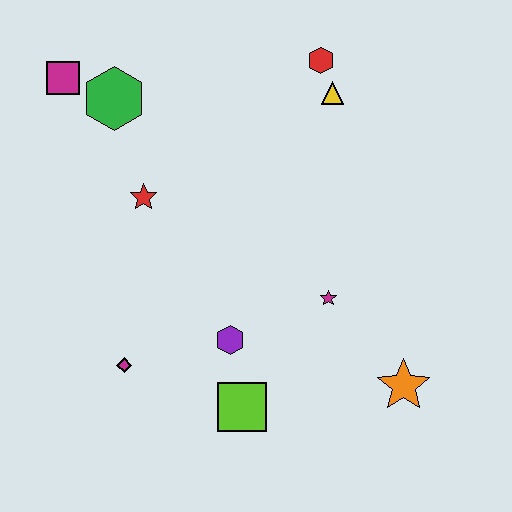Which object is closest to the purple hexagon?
The lime square is closest to the purple hexagon.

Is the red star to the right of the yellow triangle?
No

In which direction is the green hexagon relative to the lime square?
The green hexagon is above the lime square.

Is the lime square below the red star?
Yes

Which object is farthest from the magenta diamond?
The red hexagon is farthest from the magenta diamond.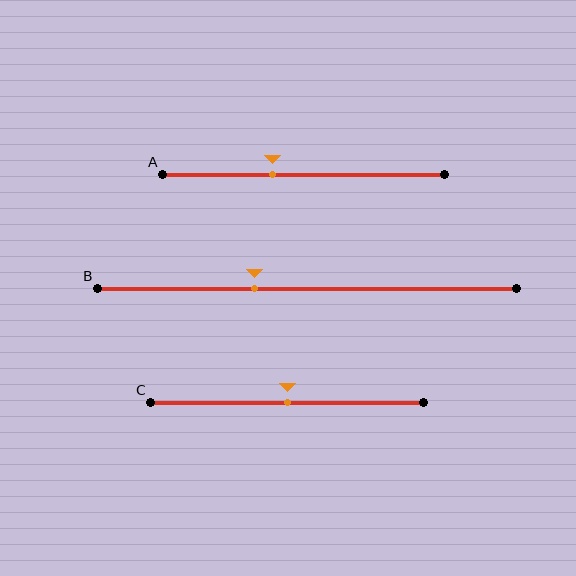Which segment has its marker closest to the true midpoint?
Segment C has its marker closest to the true midpoint.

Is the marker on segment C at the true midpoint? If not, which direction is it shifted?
Yes, the marker on segment C is at the true midpoint.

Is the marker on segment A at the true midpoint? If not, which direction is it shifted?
No, the marker on segment A is shifted to the left by about 11% of the segment length.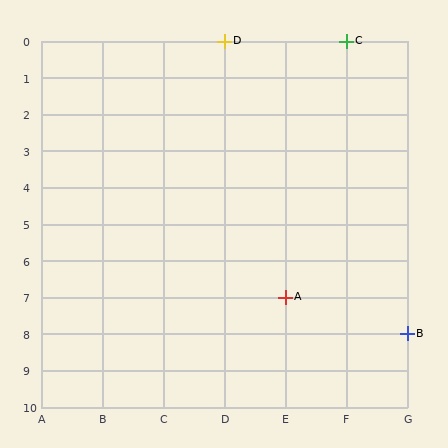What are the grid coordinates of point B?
Point B is at grid coordinates (G, 8).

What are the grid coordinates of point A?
Point A is at grid coordinates (E, 7).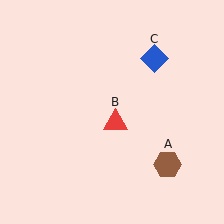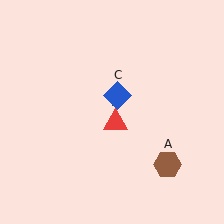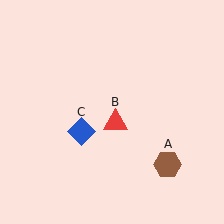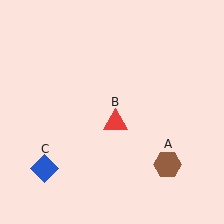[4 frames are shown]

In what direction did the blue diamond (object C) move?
The blue diamond (object C) moved down and to the left.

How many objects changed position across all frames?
1 object changed position: blue diamond (object C).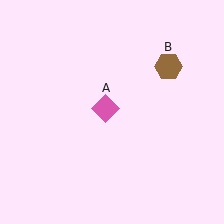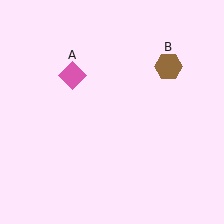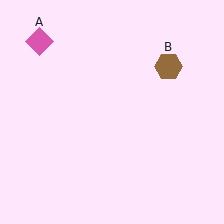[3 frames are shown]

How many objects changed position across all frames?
1 object changed position: pink diamond (object A).